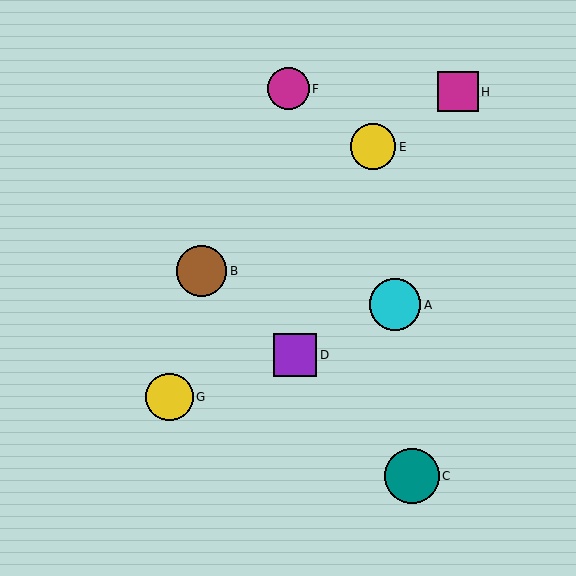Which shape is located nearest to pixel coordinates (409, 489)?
The teal circle (labeled C) at (412, 476) is nearest to that location.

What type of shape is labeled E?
Shape E is a yellow circle.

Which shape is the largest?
The teal circle (labeled C) is the largest.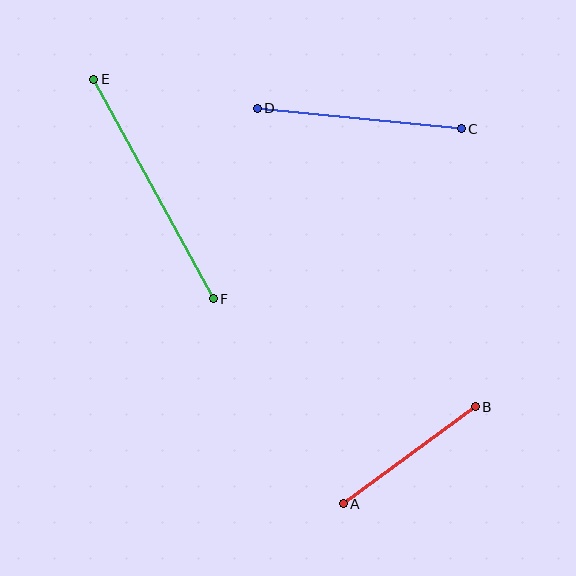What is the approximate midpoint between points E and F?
The midpoint is at approximately (153, 189) pixels.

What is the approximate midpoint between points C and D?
The midpoint is at approximately (359, 118) pixels.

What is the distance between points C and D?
The distance is approximately 205 pixels.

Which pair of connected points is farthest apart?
Points E and F are farthest apart.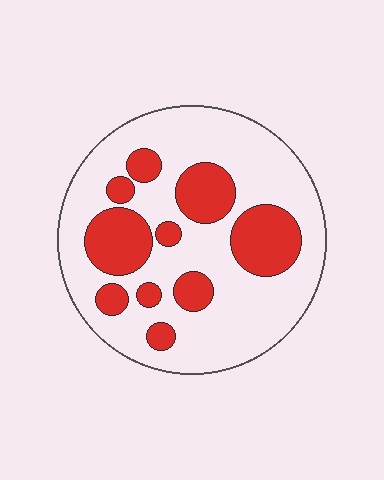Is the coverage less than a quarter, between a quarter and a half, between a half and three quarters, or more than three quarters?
Between a quarter and a half.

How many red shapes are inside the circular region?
10.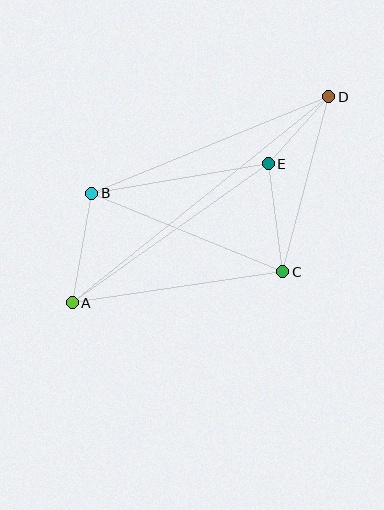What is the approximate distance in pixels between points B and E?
The distance between B and E is approximately 179 pixels.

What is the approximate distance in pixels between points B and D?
The distance between B and D is approximately 256 pixels.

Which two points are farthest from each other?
Points A and D are farthest from each other.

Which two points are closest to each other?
Points D and E are closest to each other.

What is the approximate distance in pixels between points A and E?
The distance between A and E is approximately 240 pixels.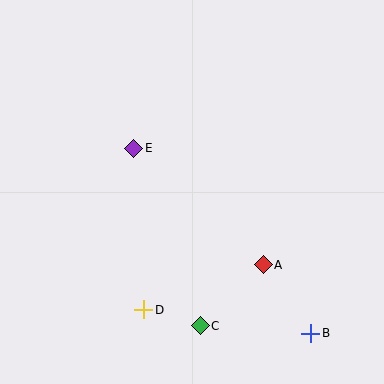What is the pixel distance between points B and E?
The distance between B and E is 256 pixels.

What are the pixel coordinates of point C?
Point C is at (200, 326).